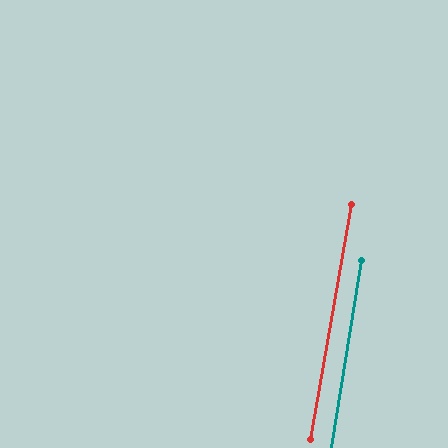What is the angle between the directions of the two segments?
Approximately 1 degree.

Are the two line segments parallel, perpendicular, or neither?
Parallel — their directions differ by only 0.7°.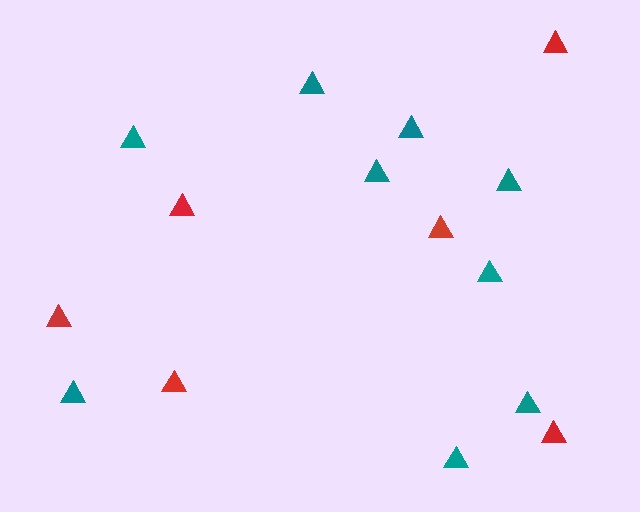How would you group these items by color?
There are 2 groups: one group of red triangles (6) and one group of teal triangles (9).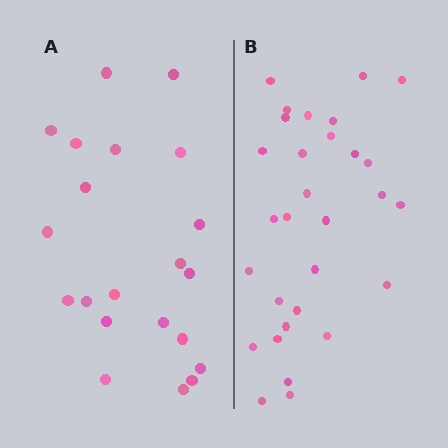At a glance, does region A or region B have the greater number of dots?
Region B (the right region) has more dots.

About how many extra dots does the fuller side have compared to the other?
Region B has roughly 8 or so more dots than region A.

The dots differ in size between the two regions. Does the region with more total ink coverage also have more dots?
No. Region A has more total ink coverage because its dots are larger, but region B actually contains more individual dots. Total area can be misleading — the number of items is what matters here.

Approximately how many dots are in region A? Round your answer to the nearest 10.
About 20 dots. (The exact count is 21, which rounds to 20.)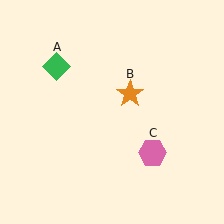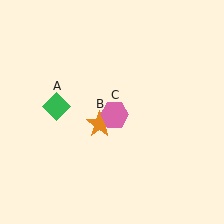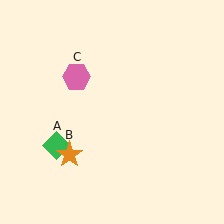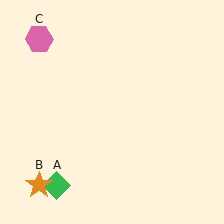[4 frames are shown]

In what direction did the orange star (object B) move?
The orange star (object B) moved down and to the left.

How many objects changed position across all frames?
3 objects changed position: green diamond (object A), orange star (object B), pink hexagon (object C).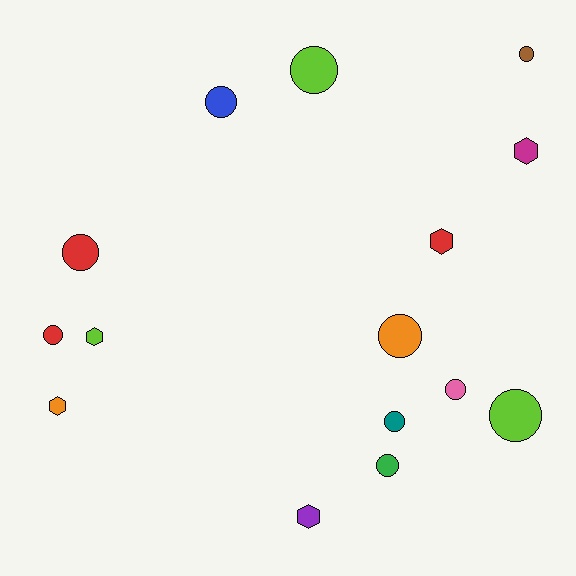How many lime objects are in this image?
There are 3 lime objects.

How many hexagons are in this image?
There are 5 hexagons.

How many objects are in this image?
There are 15 objects.